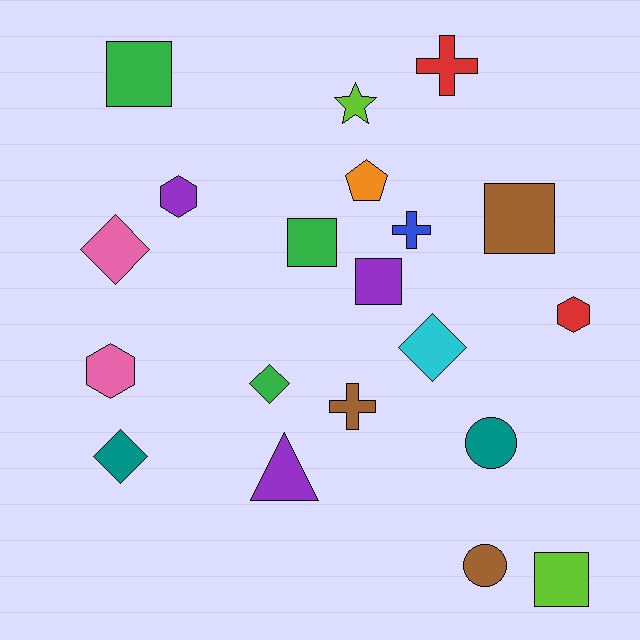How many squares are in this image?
There are 5 squares.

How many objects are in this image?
There are 20 objects.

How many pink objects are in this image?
There are 2 pink objects.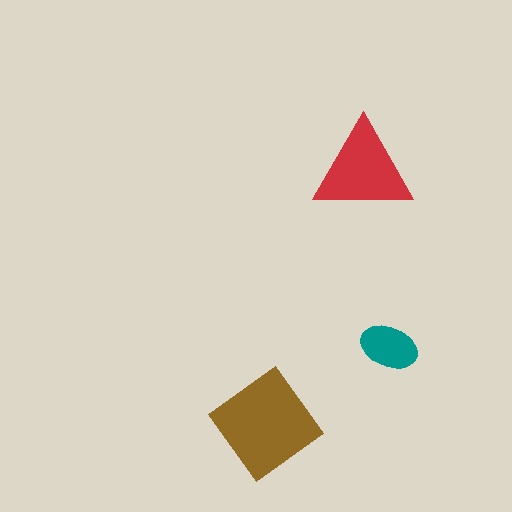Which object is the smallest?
The teal ellipse.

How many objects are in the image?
There are 3 objects in the image.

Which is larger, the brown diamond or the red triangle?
The brown diamond.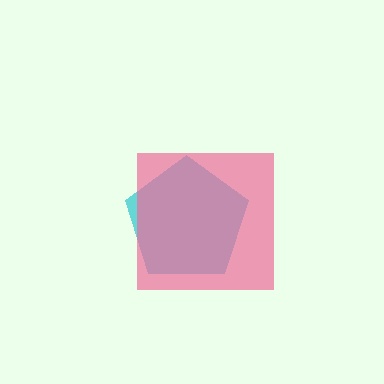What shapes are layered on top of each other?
The layered shapes are: a cyan pentagon, a pink square.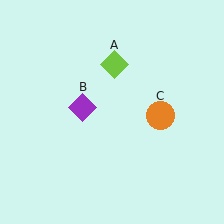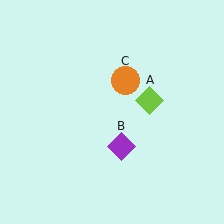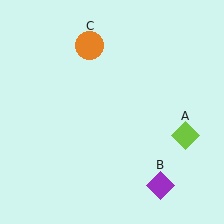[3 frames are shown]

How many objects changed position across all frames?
3 objects changed position: lime diamond (object A), purple diamond (object B), orange circle (object C).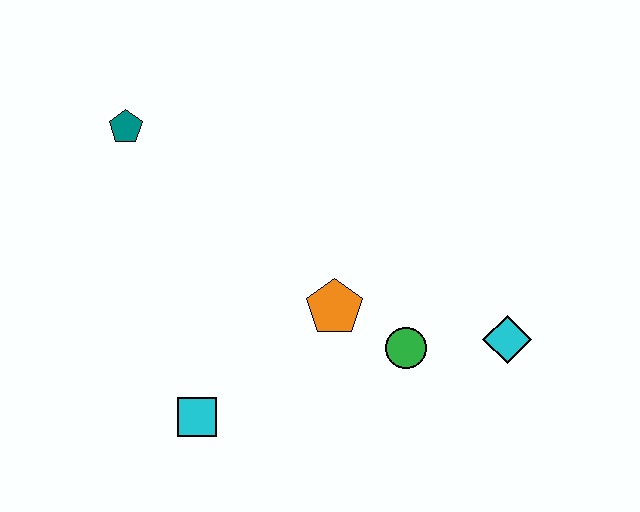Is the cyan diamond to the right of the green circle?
Yes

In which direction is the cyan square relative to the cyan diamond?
The cyan square is to the left of the cyan diamond.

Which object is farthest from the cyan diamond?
The teal pentagon is farthest from the cyan diamond.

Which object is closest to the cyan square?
The orange pentagon is closest to the cyan square.